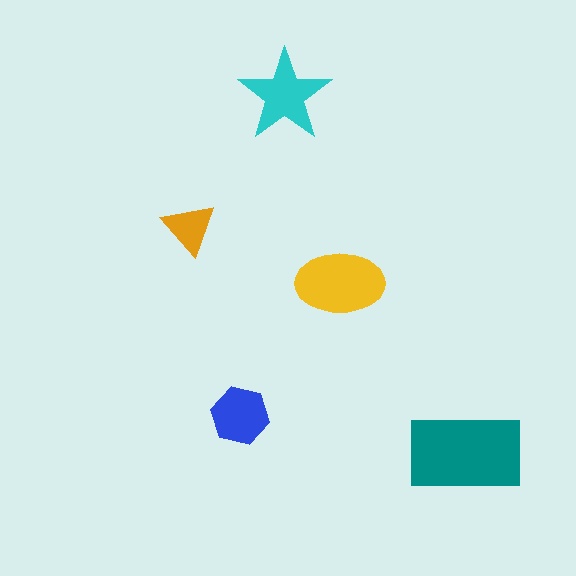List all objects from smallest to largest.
The orange triangle, the blue hexagon, the cyan star, the yellow ellipse, the teal rectangle.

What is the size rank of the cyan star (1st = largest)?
3rd.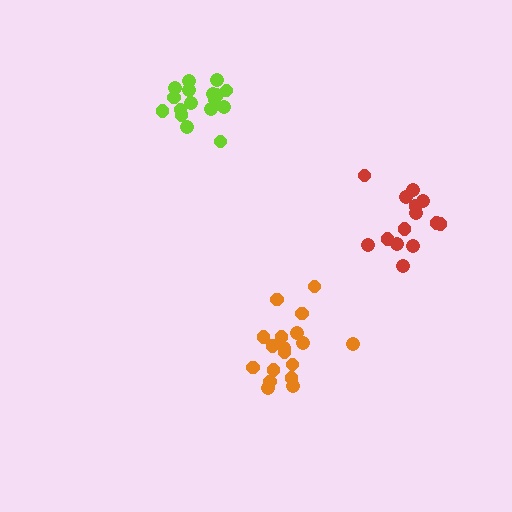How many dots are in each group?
Group 1: 14 dots, Group 2: 18 dots, Group 3: 17 dots (49 total).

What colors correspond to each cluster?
The clusters are colored: red, orange, lime.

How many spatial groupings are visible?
There are 3 spatial groupings.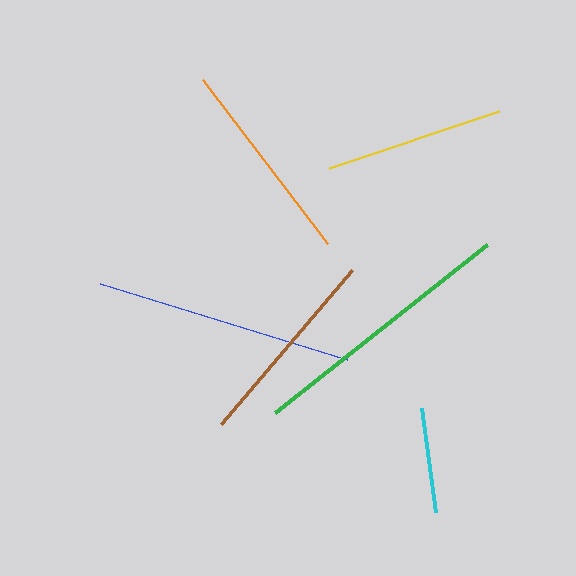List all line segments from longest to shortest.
From longest to shortest: green, blue, orange, brown, yellow, cyan.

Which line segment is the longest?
The green line is the longest at approximately 270 pixels.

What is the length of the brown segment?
The brown segment is approximately 202 pixels long.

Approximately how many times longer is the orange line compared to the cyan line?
The orange line is approximately 2.0 times the length of the cyan line.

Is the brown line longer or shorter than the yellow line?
The brown line is longer than the yellow line.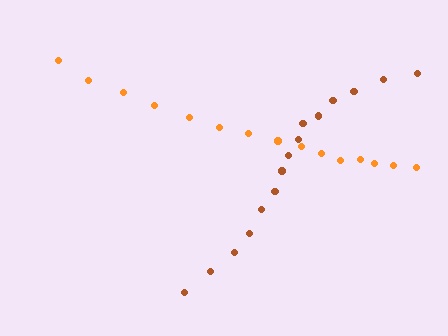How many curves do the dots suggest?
There are 2 distinct paths.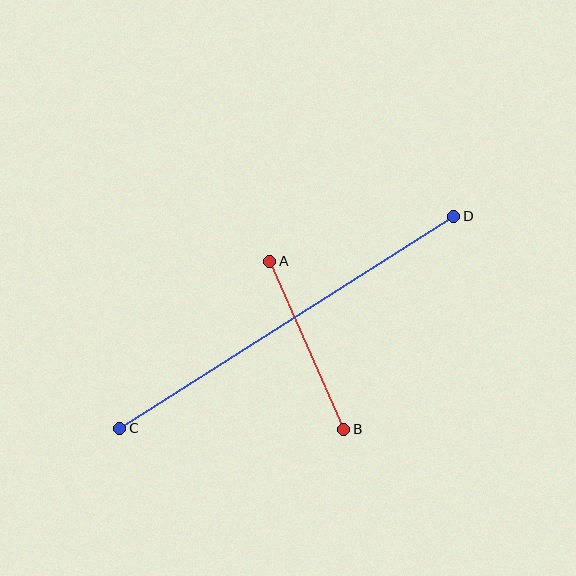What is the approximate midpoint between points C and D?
The midpoint is at approximately (287, 322) pixels.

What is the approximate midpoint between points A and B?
The midpoint is at approximately (307, 345) pixels.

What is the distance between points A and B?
The distance is approximately 183 pixels.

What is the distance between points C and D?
The distance is approximately 396 pixels.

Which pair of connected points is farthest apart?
Points C and D are farthest apart.